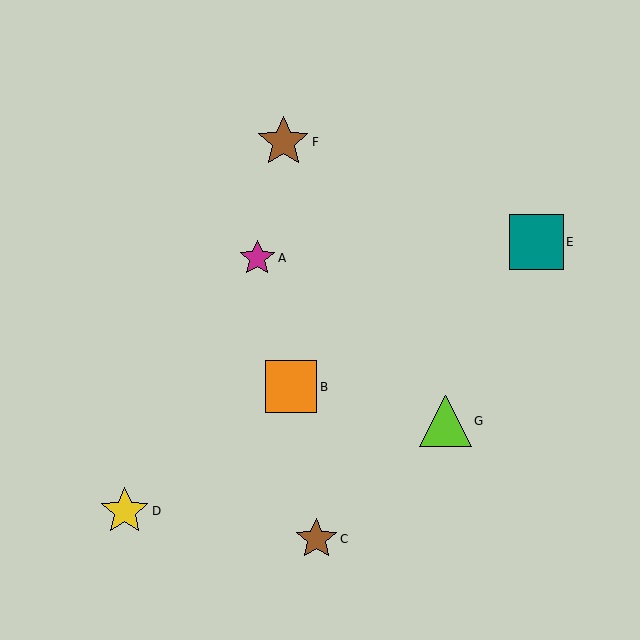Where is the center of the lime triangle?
The center of the lime triangle is at (446, 421).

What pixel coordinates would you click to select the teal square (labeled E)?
Click at (536, 242) to select the teal square E.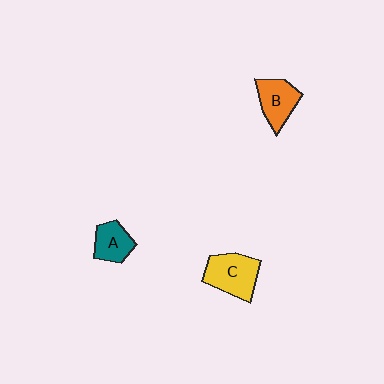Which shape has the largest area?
Shape C (yellow).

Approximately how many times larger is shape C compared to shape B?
Approximately 1.2 times.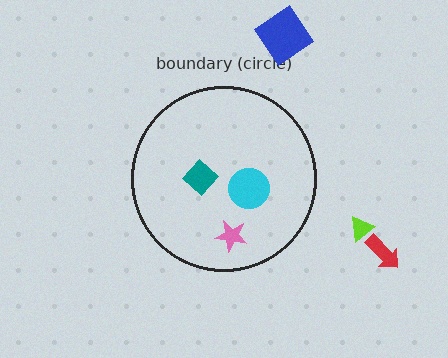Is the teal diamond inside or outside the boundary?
Inside.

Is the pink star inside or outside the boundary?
Inside.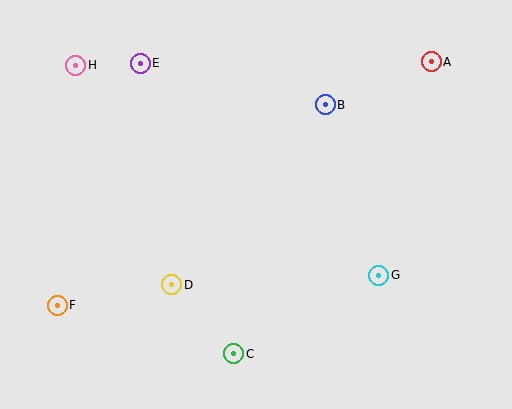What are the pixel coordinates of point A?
Point A is at (431, 62).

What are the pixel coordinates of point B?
Point B is at (325, 105).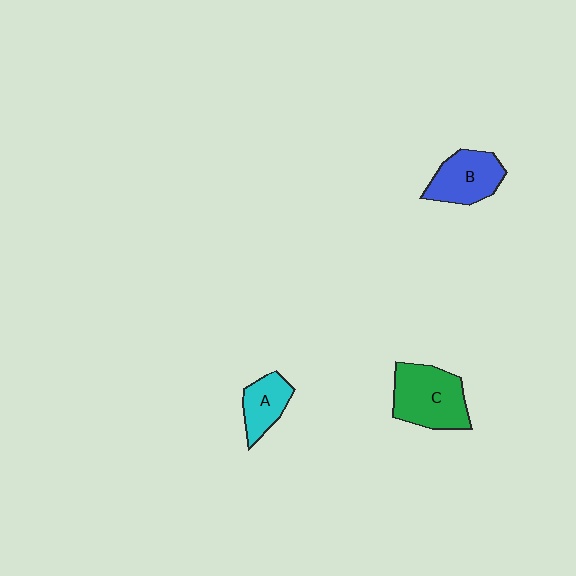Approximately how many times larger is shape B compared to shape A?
Approximately 1.4 times.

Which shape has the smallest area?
Shape A (cyan).